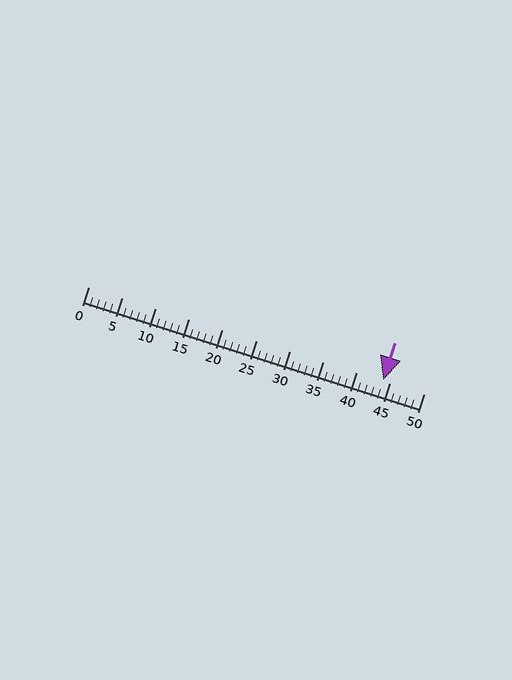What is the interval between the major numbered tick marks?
The major tick marks are spaced 5 units apart.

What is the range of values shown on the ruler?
The ruler shows values from 0 to 50.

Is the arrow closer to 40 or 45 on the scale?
The arrow is closer to 45.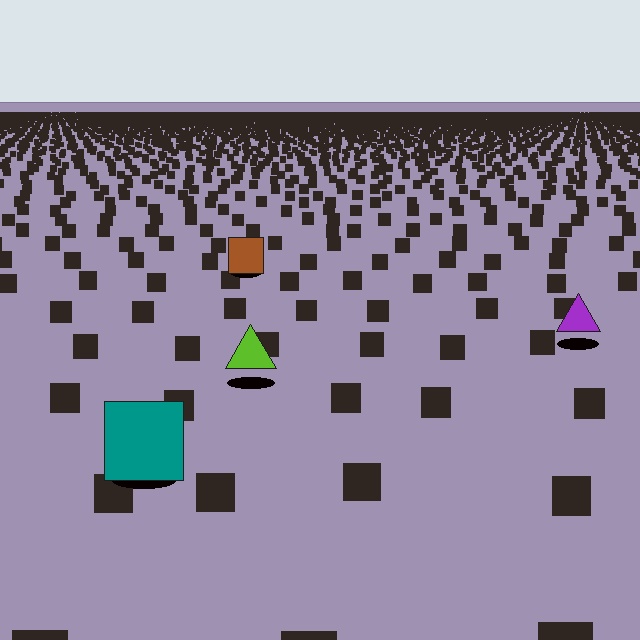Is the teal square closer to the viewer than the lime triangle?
Yes. The teal square is closer — you can tell from the texture gradient: the ground texture is coarser near it.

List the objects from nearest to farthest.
From nearest to farthest: the teal square, the lime triangle, the purple triangle, the brown square.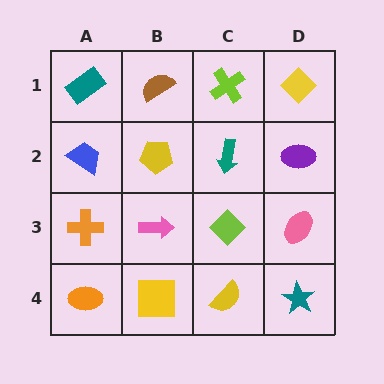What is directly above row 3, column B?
A yellow pentagon.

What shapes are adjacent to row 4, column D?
A pink ellipse (row 3, column D), a yellow semicircle (row 4, column C).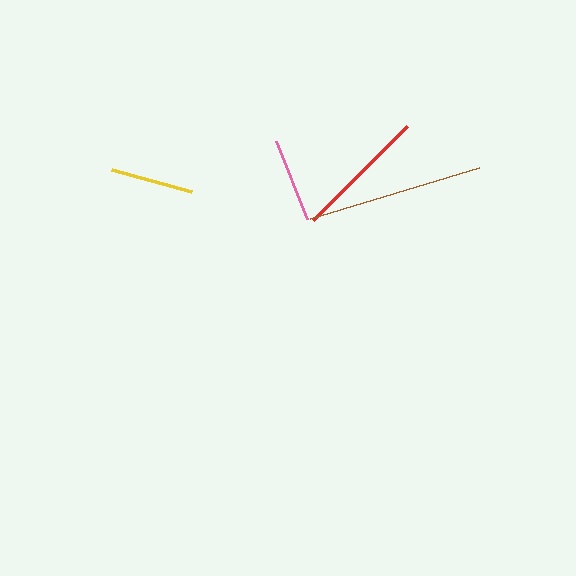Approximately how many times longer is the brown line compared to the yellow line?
The brown line is approximately 2.1 times the length of the yellow line.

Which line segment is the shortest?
The yellow line is the shortest at approximately 83 pixels.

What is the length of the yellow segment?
The yellow segment is approximately 83 pixels long.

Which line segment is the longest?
The brown line is the longest at approximately 177 pixels.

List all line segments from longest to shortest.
From longest to shortest: brown, red, pink, yellow.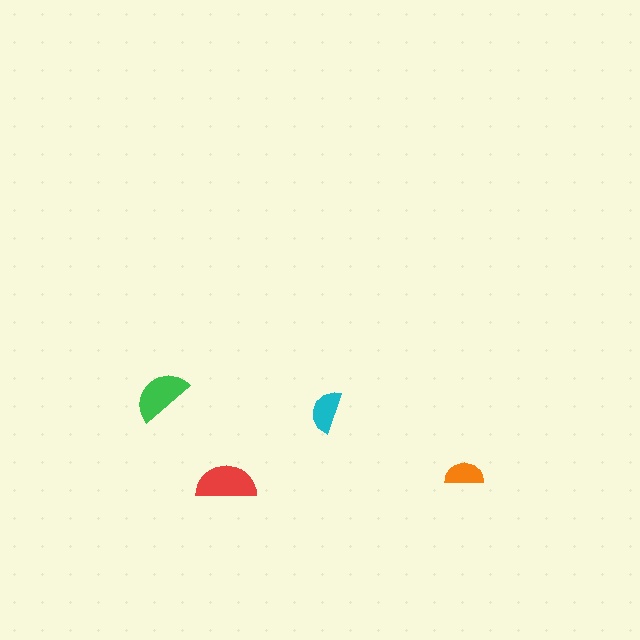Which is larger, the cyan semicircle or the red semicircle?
The red one.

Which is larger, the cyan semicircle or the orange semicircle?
The cyan one.